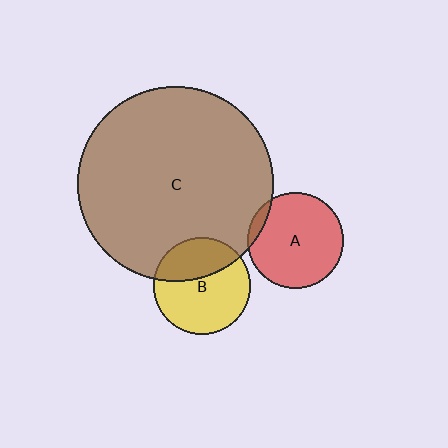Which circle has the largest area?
Circle C (brown).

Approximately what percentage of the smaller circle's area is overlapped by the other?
Approximately 5%.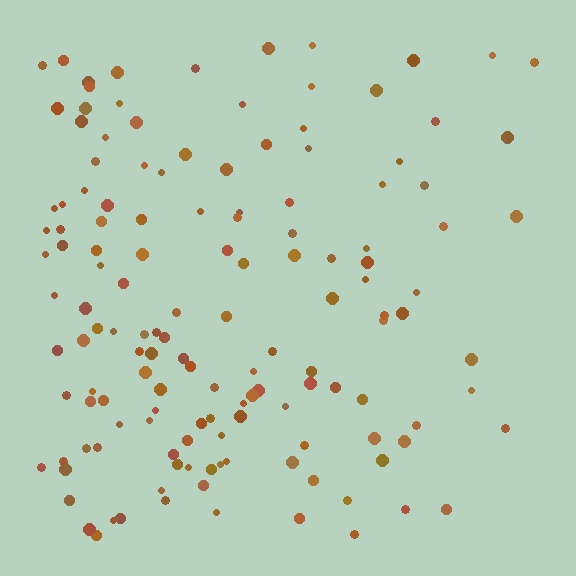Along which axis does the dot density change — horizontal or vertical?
Horizontal.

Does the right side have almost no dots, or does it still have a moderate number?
Still a moderate number, just noticeably fewer than the left.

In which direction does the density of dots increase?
From right to left, with the left side densest.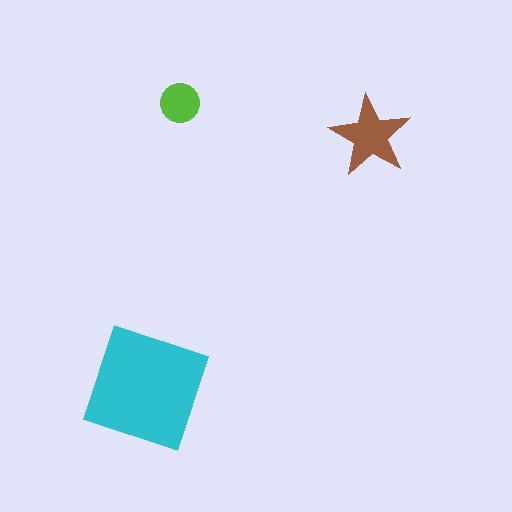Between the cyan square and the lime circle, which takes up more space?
The cyan square.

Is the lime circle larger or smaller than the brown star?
Smaller.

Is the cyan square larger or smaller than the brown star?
Larger.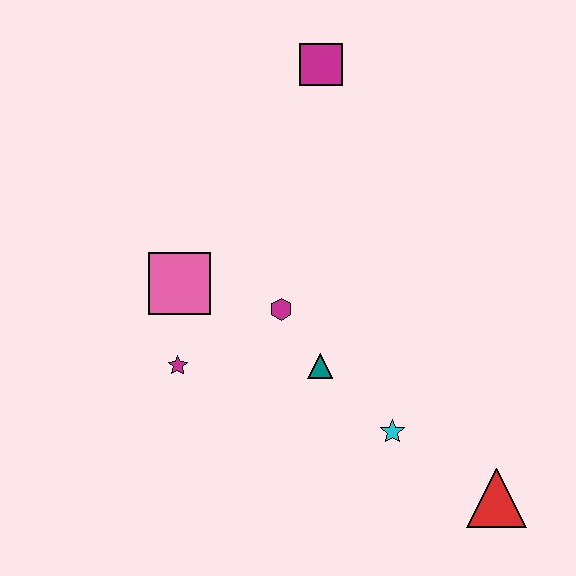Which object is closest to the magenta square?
The magenta hexagon is closest to the magenta square.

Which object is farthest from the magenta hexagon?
The red triangle is farthest from the magenta hexagon.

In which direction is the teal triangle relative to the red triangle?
The teal triangle is to the left of the red triangle.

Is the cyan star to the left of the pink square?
No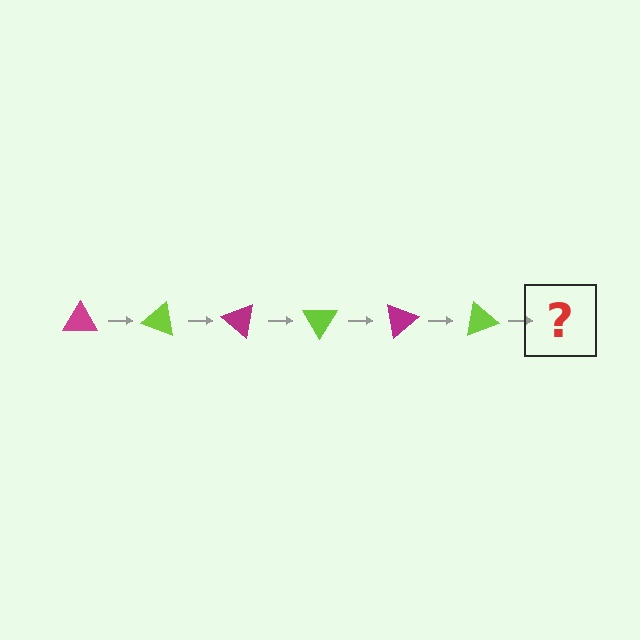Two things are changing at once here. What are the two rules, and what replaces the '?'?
The two rules are that it rotates 20 degrees each step and the color cycles through magenta and lime. The '?' should be a magenta triangle, rotated 120 degrees from the start.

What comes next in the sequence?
The next element should be a magenta triangle, rotated 120 degrees from the start.